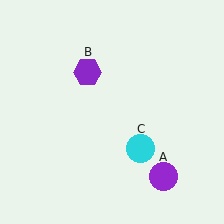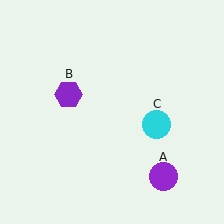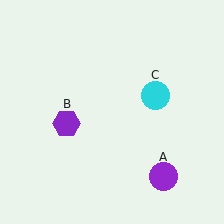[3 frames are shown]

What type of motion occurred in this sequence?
The purple hexagon (object B), cyan circle (object C) rotated counterclockwise around the center of the scene.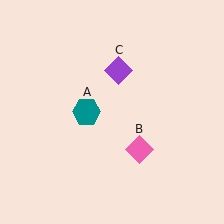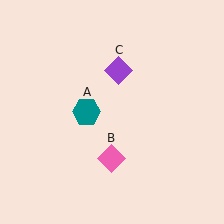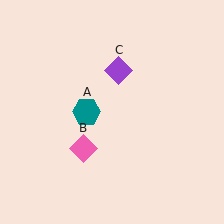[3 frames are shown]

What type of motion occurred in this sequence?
The pink diamond (object B) rotated clockwise around the center of the scene.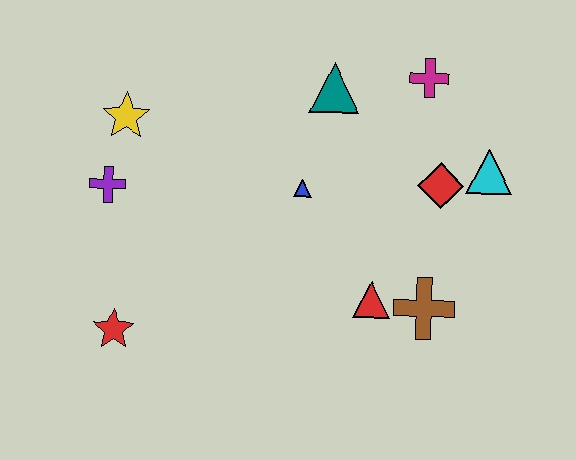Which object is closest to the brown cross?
The red triangle is closest to the brown cross.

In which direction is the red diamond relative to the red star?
The red diamond is to the right of the red star.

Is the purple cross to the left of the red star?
Yes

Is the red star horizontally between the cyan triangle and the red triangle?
No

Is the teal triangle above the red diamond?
Yes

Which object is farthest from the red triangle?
The yellow star is farthest from the red triangle.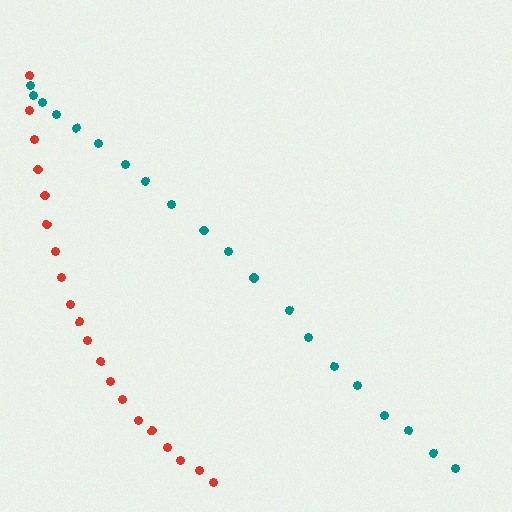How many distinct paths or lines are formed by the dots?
There are 2 distinct paths.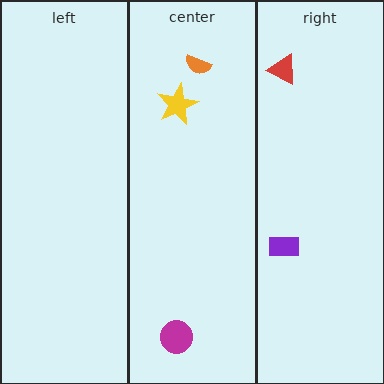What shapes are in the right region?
The purple rectangle, the red triangle.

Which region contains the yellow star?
The center region.